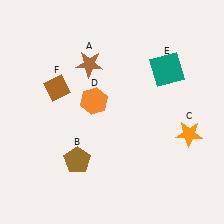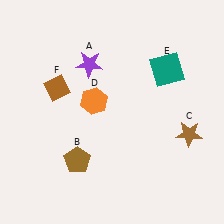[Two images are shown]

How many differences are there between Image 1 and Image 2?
There are 2 differences between the two images.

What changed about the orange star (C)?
In Image 1, C is orange. In Image 2, it changed to brown.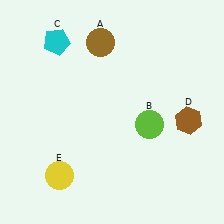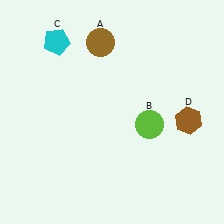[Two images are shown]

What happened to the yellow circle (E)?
The yellow circle (E) was removed in Image 2. It was in the bottom-left area of Image 1.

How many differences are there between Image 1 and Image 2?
There is 1 difference between the two images.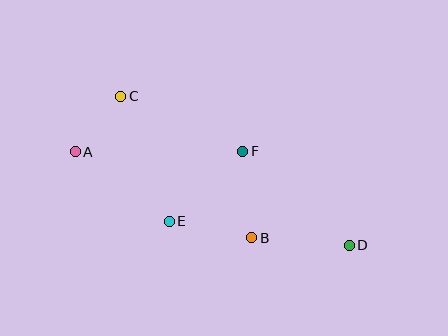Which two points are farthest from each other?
Points A and D are farthest from each other.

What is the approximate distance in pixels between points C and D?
The distance between C and D is approximately 273 pixels.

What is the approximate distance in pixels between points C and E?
The distance between C and E is approximately 134 pixels.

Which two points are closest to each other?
Points A and C are closest to each other.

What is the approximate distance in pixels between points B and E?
The distance between B and E is approximately 84 pixels.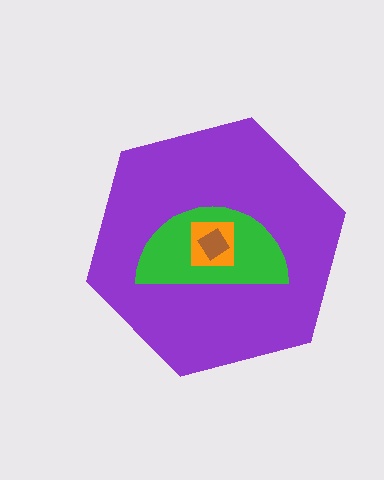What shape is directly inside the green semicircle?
The orange square.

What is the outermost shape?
The purple hexagon.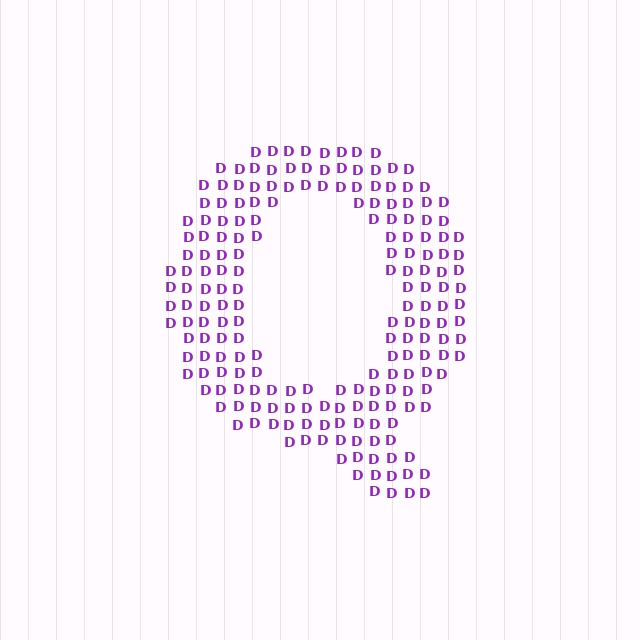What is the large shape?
The large shape is the letter Q.